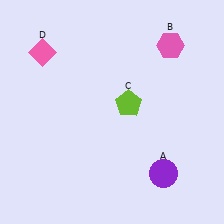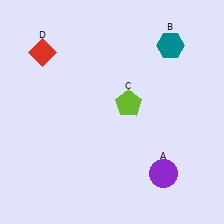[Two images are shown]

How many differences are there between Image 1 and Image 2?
There are 2 differences between the two images.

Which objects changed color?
B changed from pink to teal. D changed from pink to red.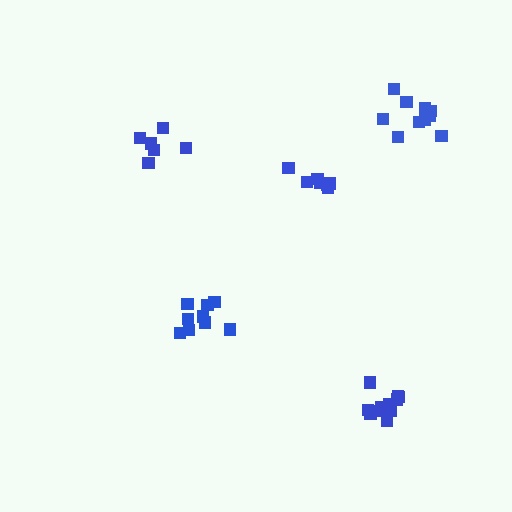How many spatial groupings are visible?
There are 5 spatial groupings.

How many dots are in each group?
Group 1: 9 dots, Group 2: 10 dots, Group 3: 7 dots, Group 4: 6 dots, Group 5: 11 dots (43 total).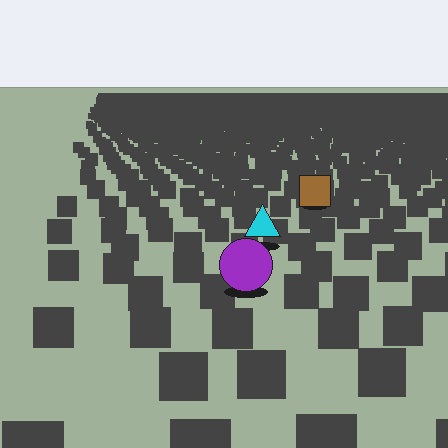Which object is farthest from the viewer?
The brown square is farthest from the viewer. It appears smaller and the ground texture around it is denser.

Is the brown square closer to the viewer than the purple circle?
No. The purple circle is closer — you can tell from the texture gradient: the ground texture is coarser near it.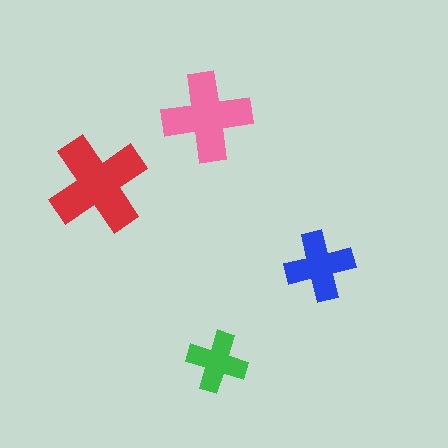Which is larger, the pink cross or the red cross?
The red one.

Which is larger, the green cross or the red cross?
The red one.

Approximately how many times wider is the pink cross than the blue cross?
About 1.5 times wider.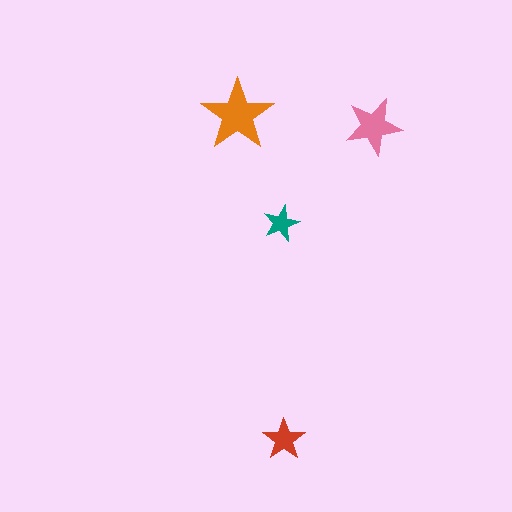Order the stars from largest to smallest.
the orange one, the pink one, the red one, the teal one.